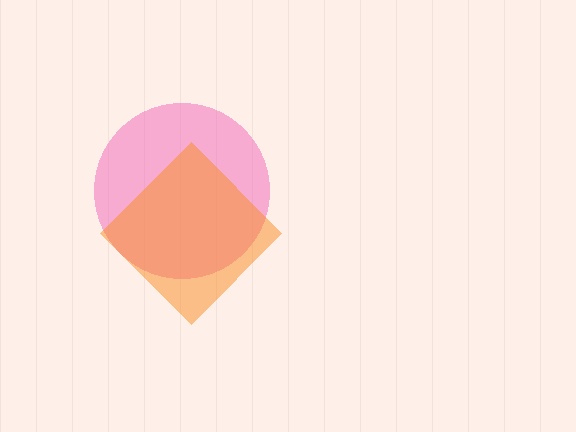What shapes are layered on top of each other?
The layered shapes are: a pink circle, an orange diamond.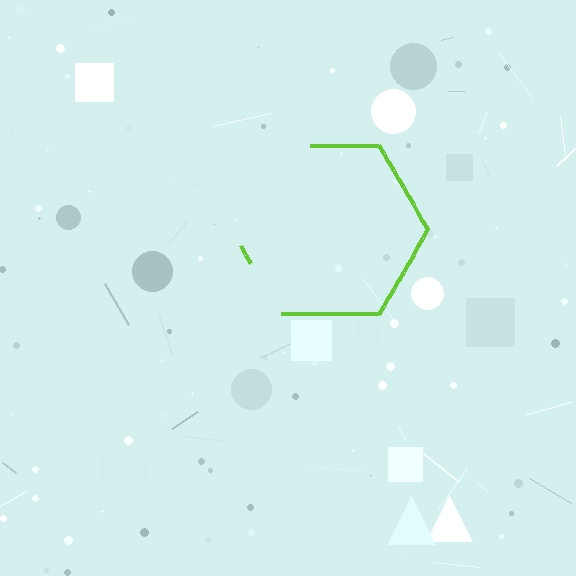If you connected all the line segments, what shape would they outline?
They would outline a hexagon.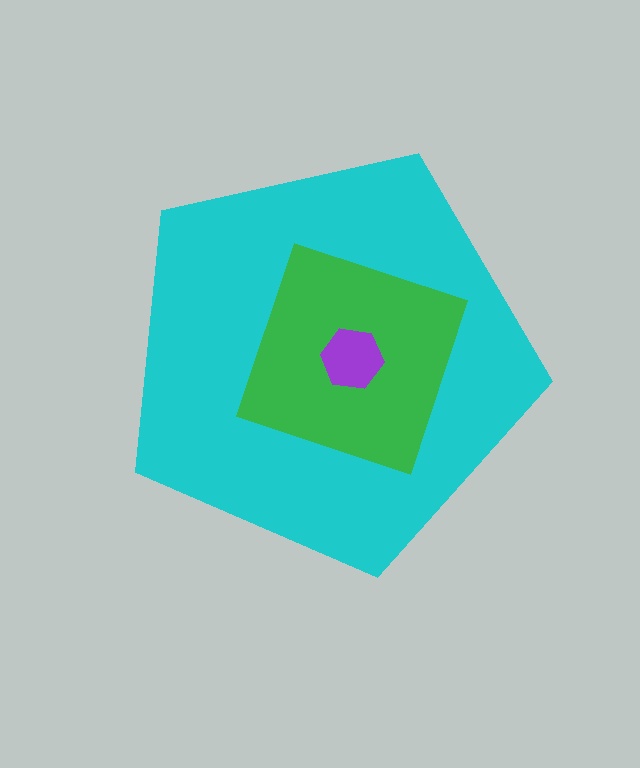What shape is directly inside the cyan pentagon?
The green diamond.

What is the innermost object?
The purple hexagon.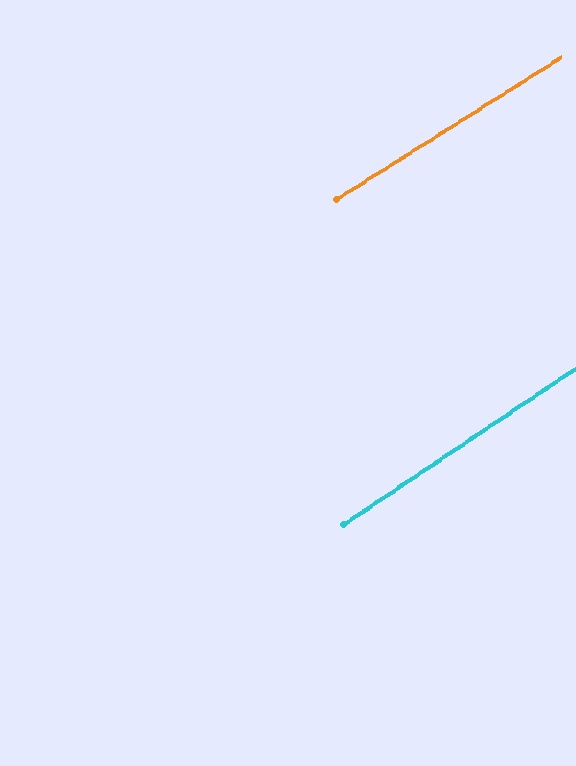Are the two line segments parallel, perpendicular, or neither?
Parallel — their directions differ by only 1.5°.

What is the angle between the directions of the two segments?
Approximately 1 degree.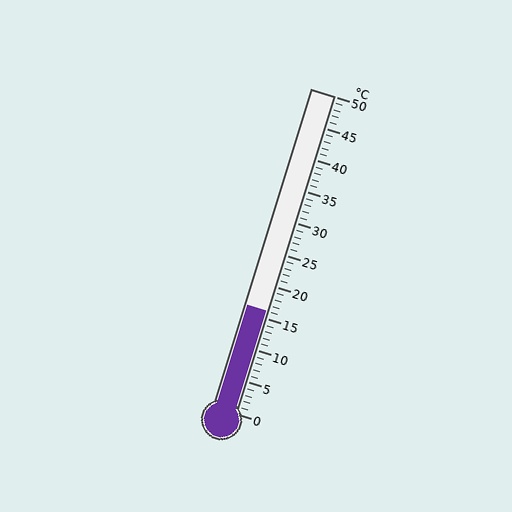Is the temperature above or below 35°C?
The temperature is below 35°C.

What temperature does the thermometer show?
The thermometer shows approximately 16°C.